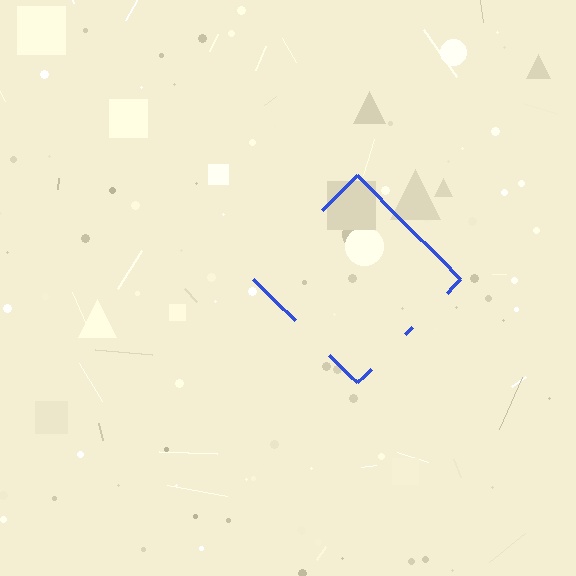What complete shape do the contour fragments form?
The contour fragments form a diamond.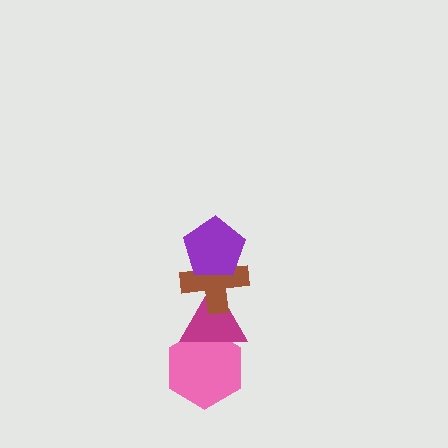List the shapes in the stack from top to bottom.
From top to bottom: the purple pentagon, the brown cross, the magenta triangle, the pink hexagon.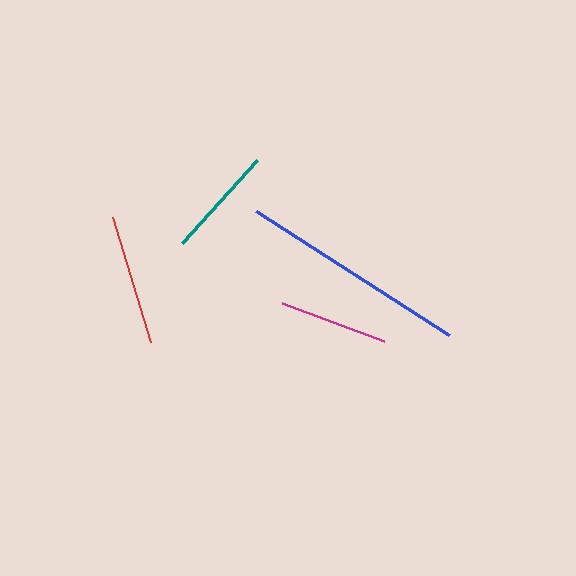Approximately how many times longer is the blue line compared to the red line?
The blue line is approximately 1.8 times the length of the red line.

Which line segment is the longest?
The blue line is the longest at approximately 229 pixels.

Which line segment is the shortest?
The magenta line is the shortest at approximately 109 pixels.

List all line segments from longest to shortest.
From longest to shortest: blue, red, teal, magenta.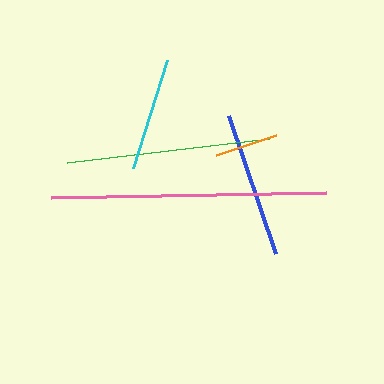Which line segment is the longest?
The pink line is the longest at approximately 275 pixels.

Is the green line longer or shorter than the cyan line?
The green line is longer than the cyan line.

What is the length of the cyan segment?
The cyan segment is approximately 114 pixels long.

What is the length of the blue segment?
The blue segment is approximately 146 pixels long.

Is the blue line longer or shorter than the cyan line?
The blue line is longer than the cyan line.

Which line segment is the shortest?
The orange line is the shortest at approximately 63 pixels.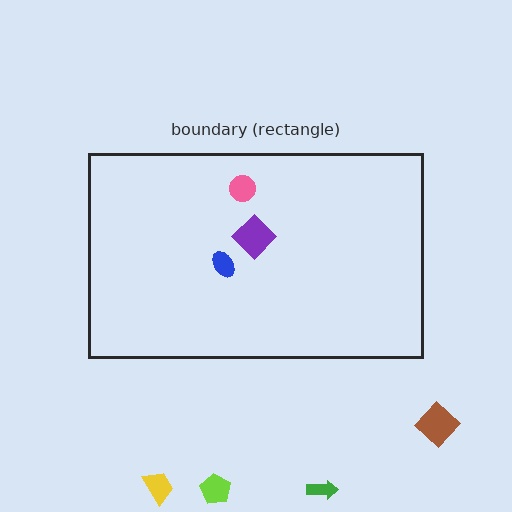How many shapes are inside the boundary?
3 inside, 4 outside.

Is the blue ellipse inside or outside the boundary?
Inside.